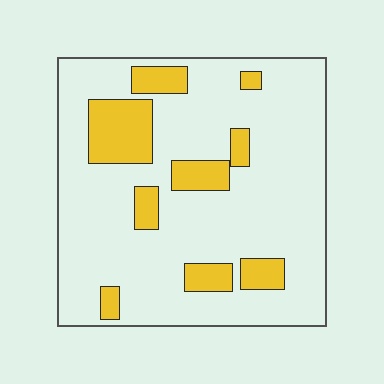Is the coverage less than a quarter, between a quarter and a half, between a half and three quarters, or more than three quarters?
Less than a quarter.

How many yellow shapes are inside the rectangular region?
9.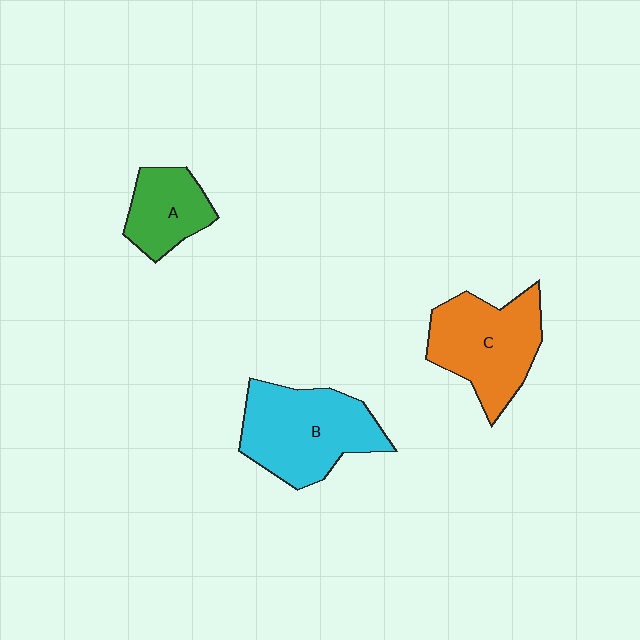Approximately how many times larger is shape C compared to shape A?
Approximately 1.7 times.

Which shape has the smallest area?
Shape A (green).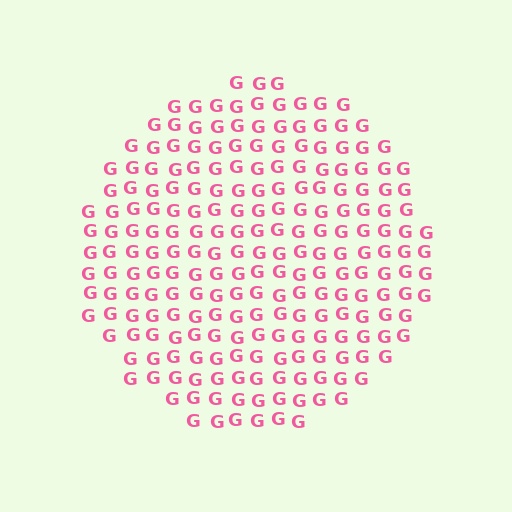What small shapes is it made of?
It is made of small letter G's.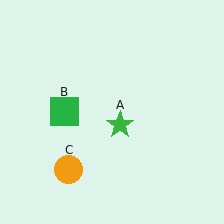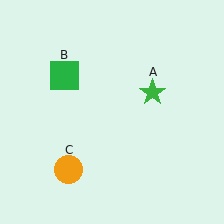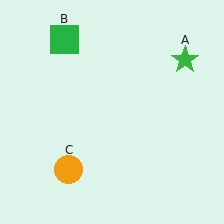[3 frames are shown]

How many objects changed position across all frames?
2 objects changed position: green star (object A), green square (object B).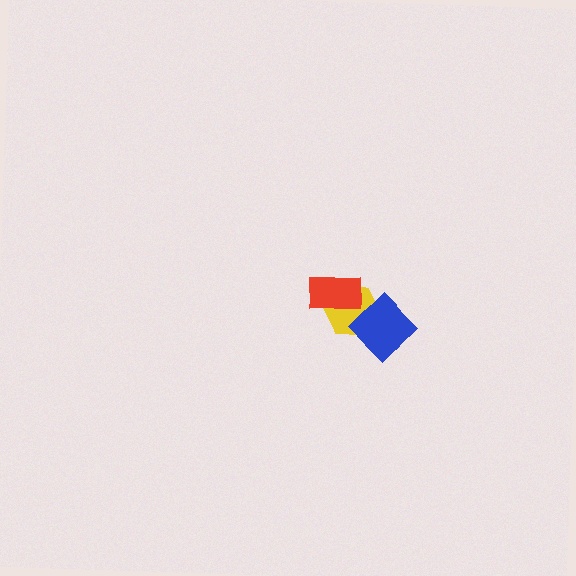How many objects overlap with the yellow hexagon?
2 objects overlap with the yellow hexagon.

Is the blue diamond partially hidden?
No, no other shape covers it.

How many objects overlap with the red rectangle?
1 object overlaps with the red rectangle.